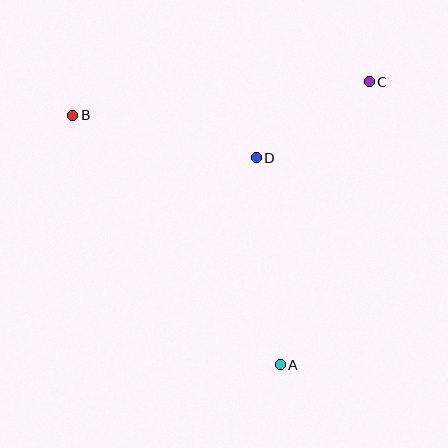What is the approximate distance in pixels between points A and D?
The distance between A and D is approximately 209 pixels.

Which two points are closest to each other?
Points C and D are closest to each other.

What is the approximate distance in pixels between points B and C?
The distance between B and C is approximately 298 pixels.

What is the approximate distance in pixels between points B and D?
The distance between B and D is approximately 188 pixels.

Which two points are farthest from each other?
Points A and B are farthest from each other.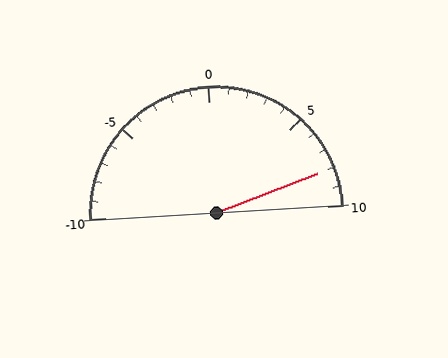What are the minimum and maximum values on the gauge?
The gauge ranges from -10 to 10.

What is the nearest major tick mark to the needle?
The nearest major tick mark is 10.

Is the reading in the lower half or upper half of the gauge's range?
The reading is in the upper half of the range (-10 to 10).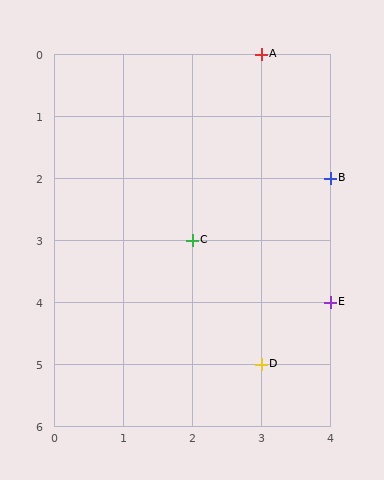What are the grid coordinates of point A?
Point A is at grid coordinates (3, 0).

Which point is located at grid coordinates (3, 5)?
Point D is at (3, 5).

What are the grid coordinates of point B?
Point B is at grid coordinates (4, 2).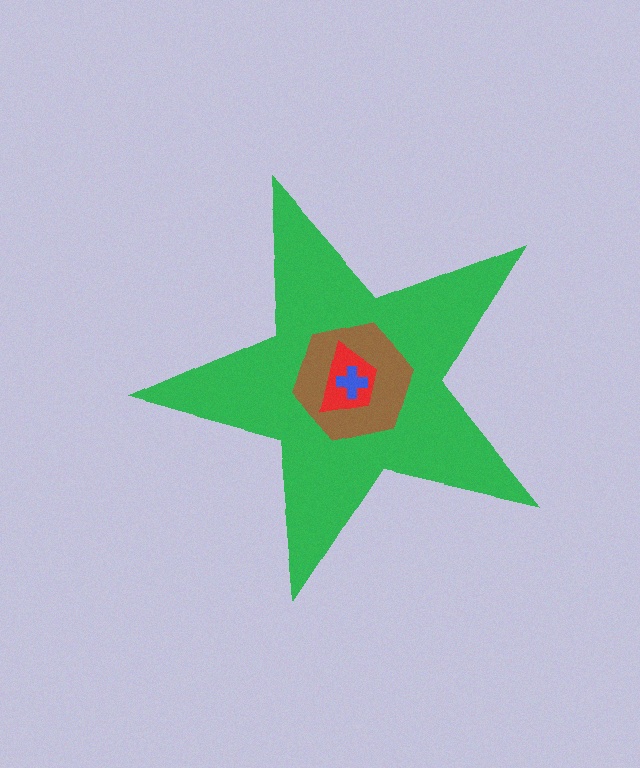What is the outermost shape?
The green star.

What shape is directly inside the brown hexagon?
The red trapezoid.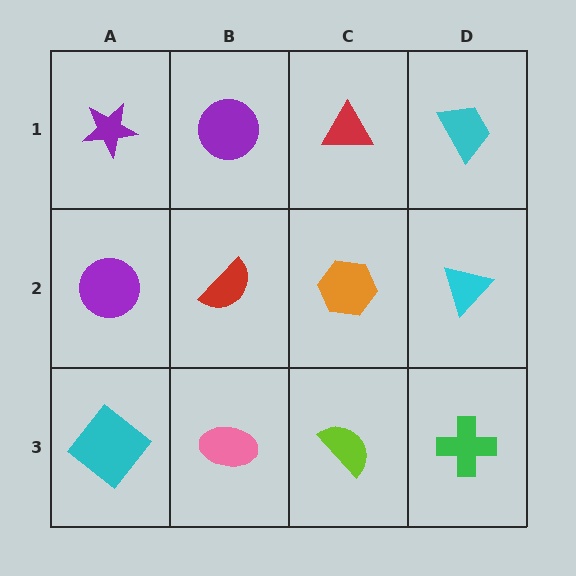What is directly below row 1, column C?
An orange hexagon.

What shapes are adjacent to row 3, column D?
A cyan triangle (row 2, column D), a lime semicircle (row 3, column C).